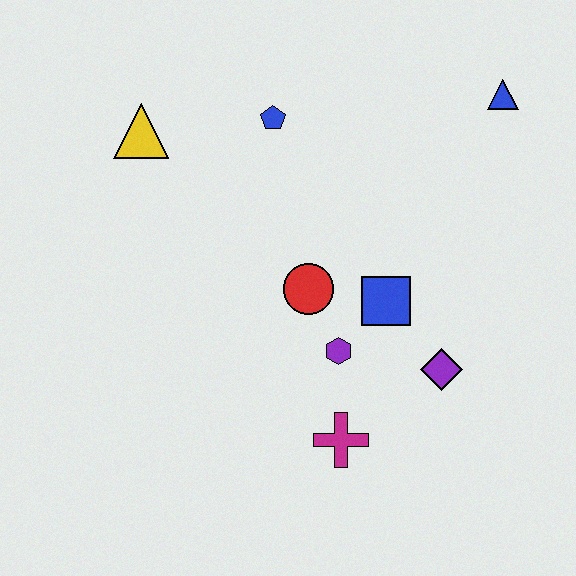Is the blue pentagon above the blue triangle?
No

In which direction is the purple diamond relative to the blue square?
The purple diamond is below the blue square.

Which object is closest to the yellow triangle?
The blue pentagon is closest to the yellow triangle.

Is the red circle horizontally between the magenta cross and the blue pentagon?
Yes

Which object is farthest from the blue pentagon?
The magenta cross is farthest from the blue pentagon.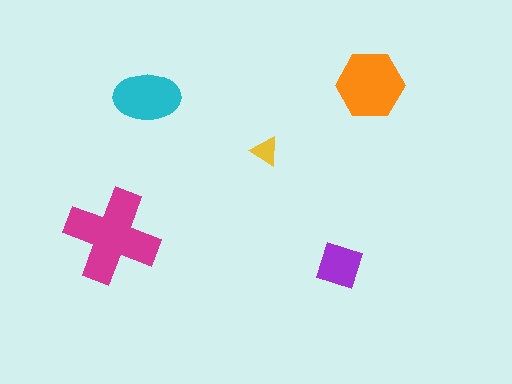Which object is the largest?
The magenta cross.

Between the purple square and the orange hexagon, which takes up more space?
The orange hexagon.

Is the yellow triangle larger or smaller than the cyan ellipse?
Smaller.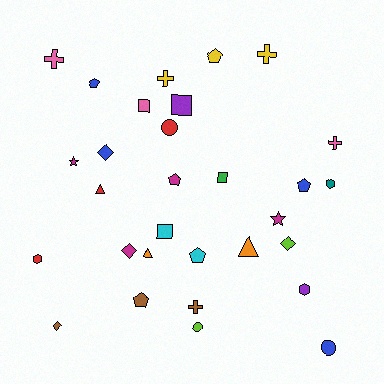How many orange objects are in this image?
There are 2 orange objects.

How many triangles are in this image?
There are 3 triangles.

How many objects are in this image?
There are 30 objects.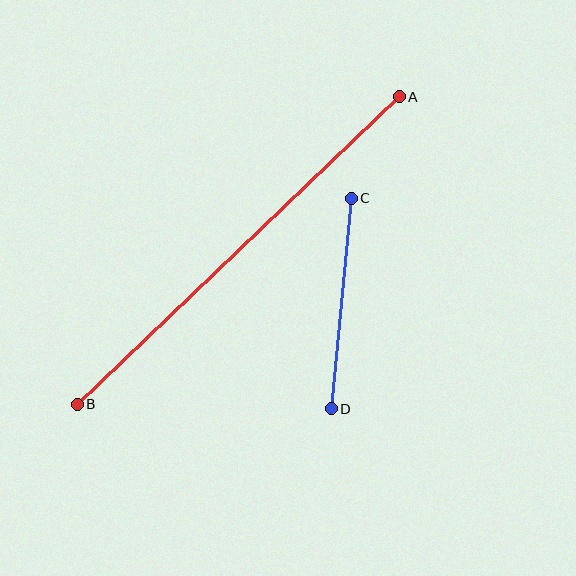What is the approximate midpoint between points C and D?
The midpoint is at approximately (341, 303) pixels.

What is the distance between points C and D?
The distance is approximately 212 pixels.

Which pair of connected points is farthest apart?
Points A and B are farthest apart.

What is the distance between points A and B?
The distance is approximately 446 pixels.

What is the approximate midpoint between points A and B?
The midpoint is at approximately (238, 250) pixels.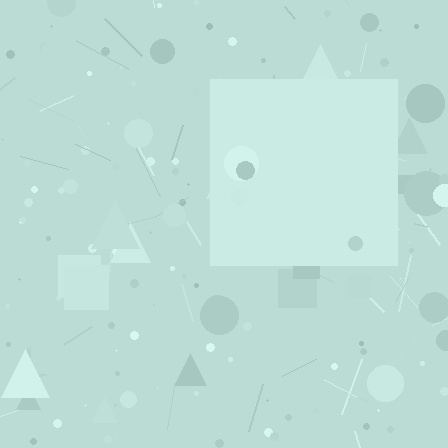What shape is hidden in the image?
A square is hidden in the image.